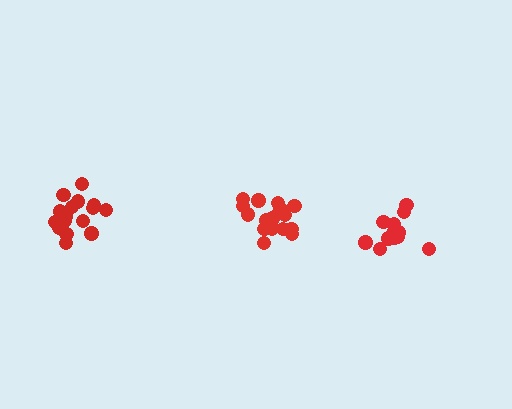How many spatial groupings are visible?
There are 3 spatial groupings.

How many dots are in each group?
Group 1: 17 dots, Group 2: 16 dots, Group 3: 13 dots (46 total).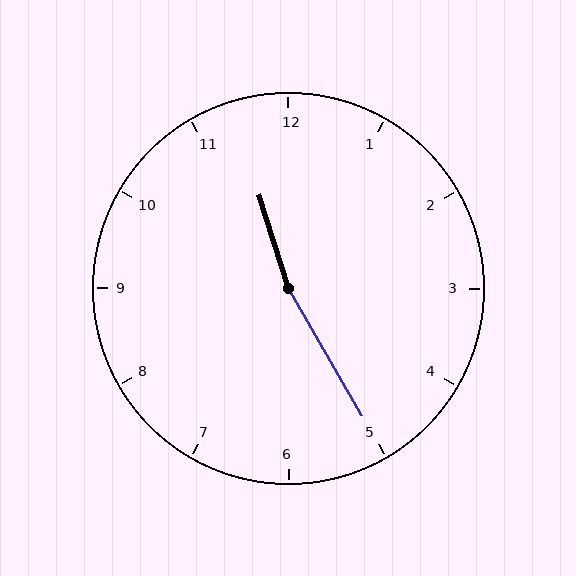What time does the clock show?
11:25.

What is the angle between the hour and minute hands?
Approximately 168 degrees.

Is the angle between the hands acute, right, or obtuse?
It is obtuse.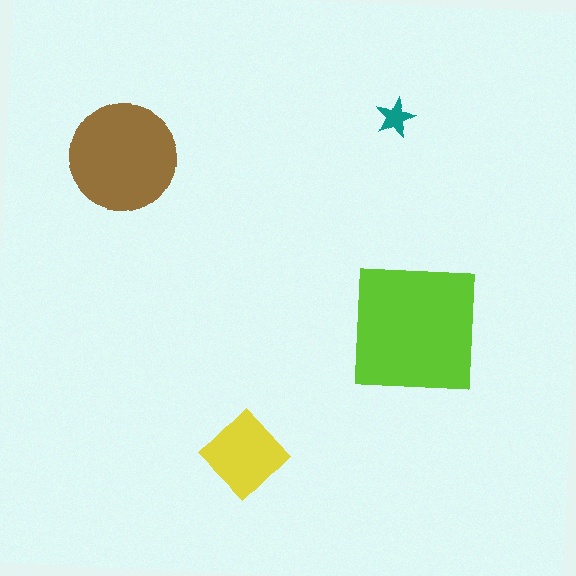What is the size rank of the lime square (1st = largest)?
1st.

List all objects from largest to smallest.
The lime square, the brown circle, the yellow diamond, the teal star.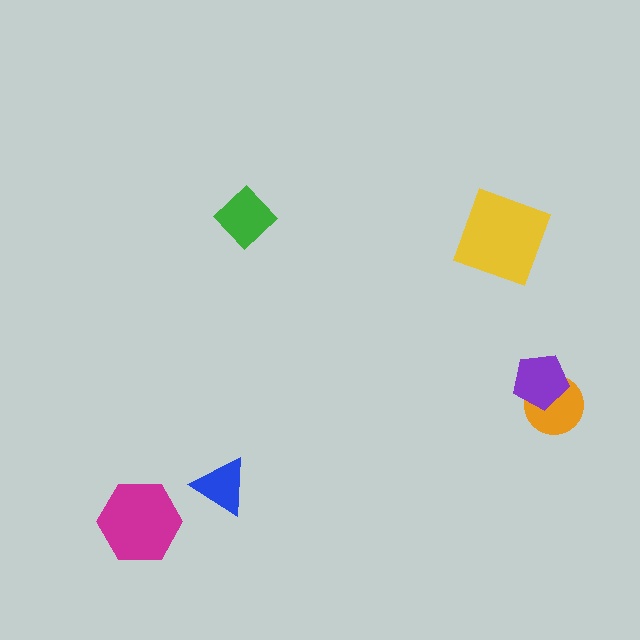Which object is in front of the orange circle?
The purple pentagon is in front of the orange circle.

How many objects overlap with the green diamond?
0 objects overlap with the green diamond.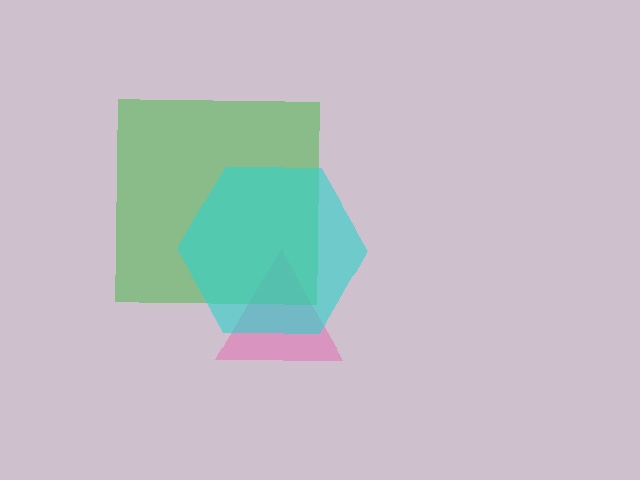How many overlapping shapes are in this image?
There are 3 overlapping shapes in the image.